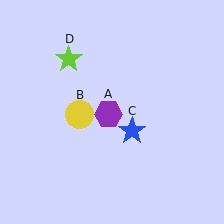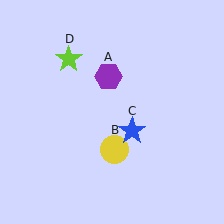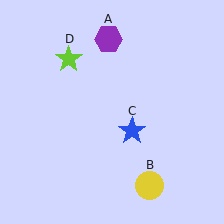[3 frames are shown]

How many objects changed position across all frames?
2 objects changed position: purple hexagon (object A), yellow circle (object B).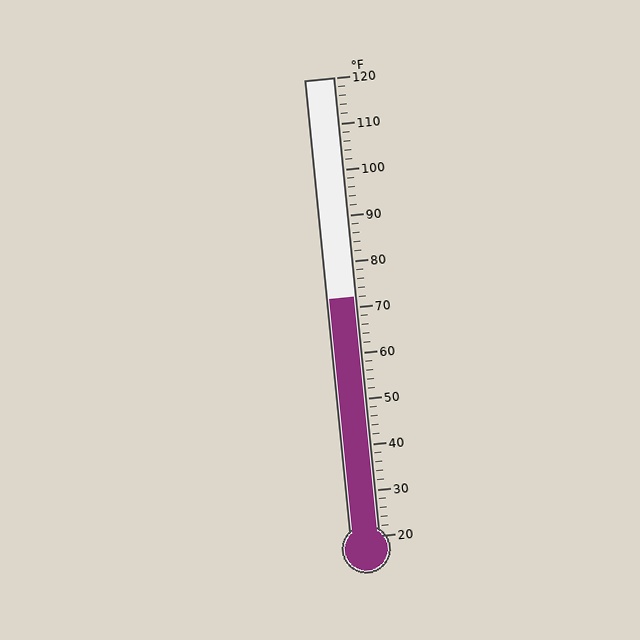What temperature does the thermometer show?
The thermometer shows approximately 72°F.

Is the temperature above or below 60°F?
The temperature is above 60°F.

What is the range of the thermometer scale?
The thermometer scale ranges from 20°F to 120°F.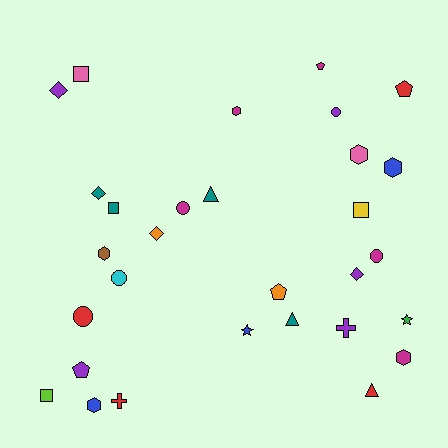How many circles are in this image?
There are 5 circles.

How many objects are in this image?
There are 30 objects.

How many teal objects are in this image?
There are 4 teal objects.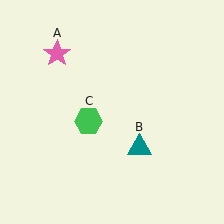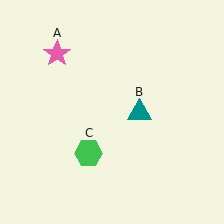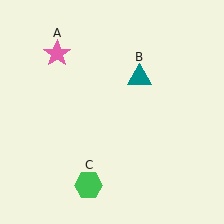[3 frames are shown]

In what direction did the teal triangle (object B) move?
The teal triangle (object B) moved up.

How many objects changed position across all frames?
2 objects changed position: teal triangle (object B), green hexagon (object C).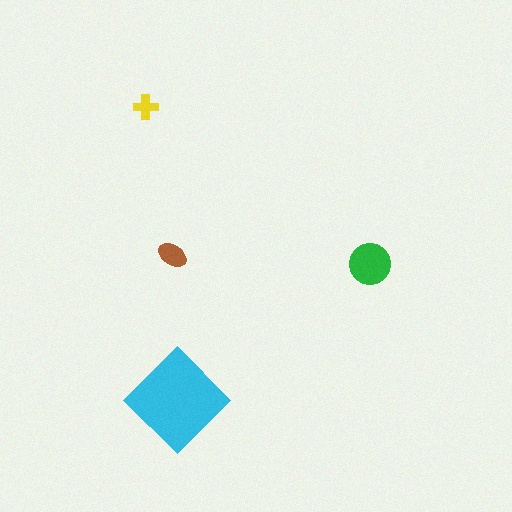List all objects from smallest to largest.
The yellow cross, the brown ellipse, the green circle, the cyan diamond.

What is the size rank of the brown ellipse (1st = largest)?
3rd.